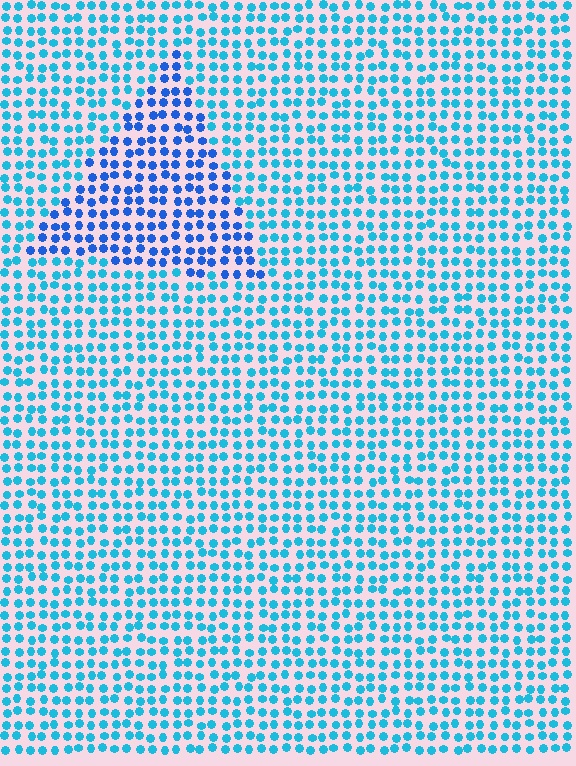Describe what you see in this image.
The image is filled with small cyan elements in a uniform arrangement. A triangle-shaped region is visible where the elements are tinted to a slightly different hue, forming a subtle color boundary.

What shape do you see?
I see a triangle.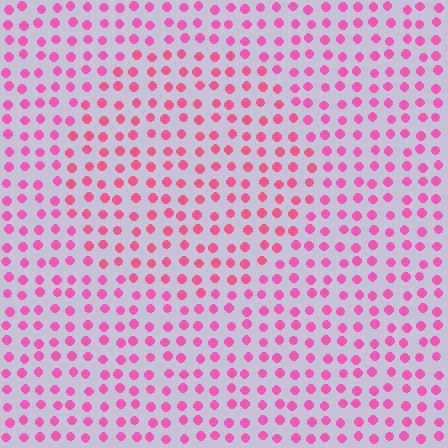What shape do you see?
I see a circle.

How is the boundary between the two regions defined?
The boundary is defined purely by a slight shift in hue (about 17 degrees). Spacing, size, and orientation are identical on both sides.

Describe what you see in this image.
The image is filled with small pink elements in a uniform arrangement. A circle-shaped region is visible where the elements are tinted to a slightly different hue, forming a subtle color boundary.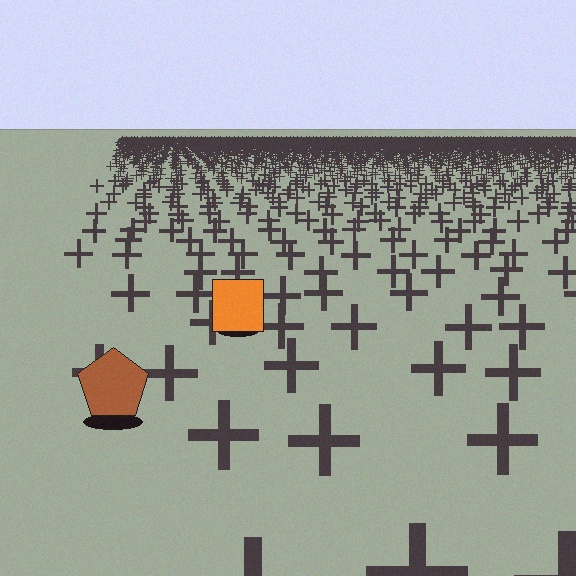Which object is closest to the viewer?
The brown pentagon is closest. The texture marks near it are larger and more spread out.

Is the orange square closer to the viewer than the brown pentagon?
No. The brown pentagon is closer — you can tell from the texture gradient: the ground texture is coarser near it.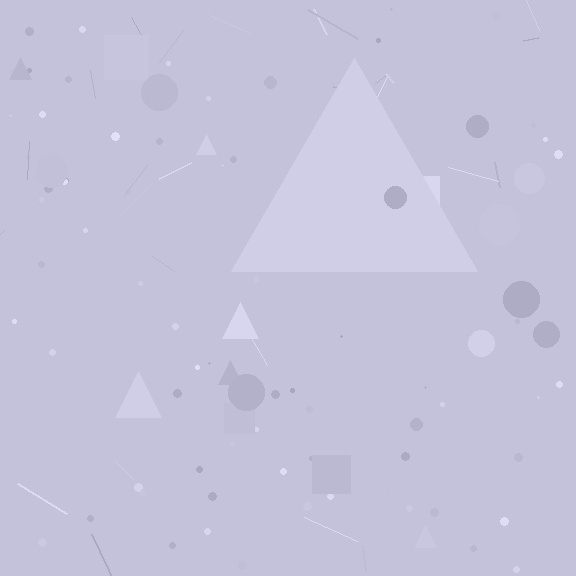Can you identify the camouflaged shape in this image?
The camouflaged shape is a triangle.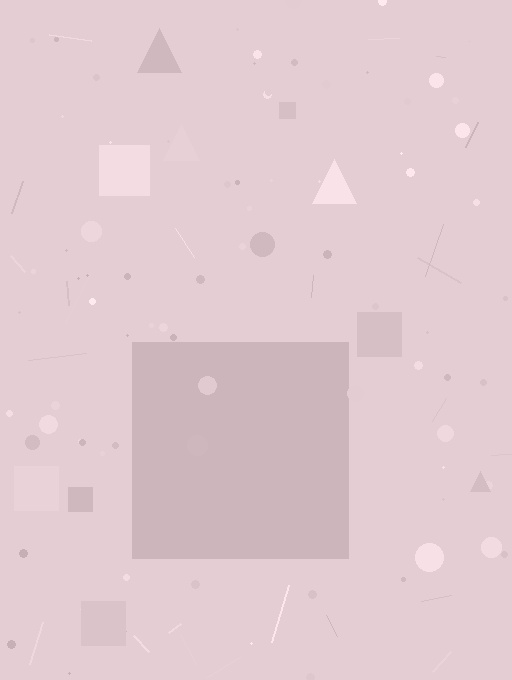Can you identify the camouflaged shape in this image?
The camouflaged shape is a square.